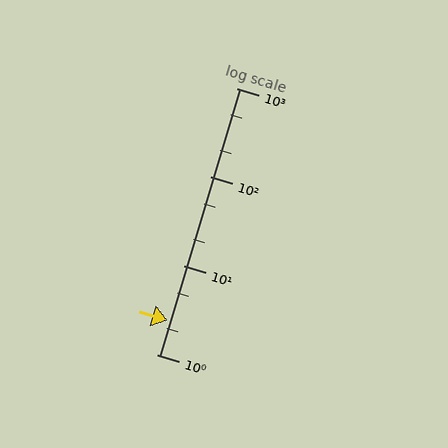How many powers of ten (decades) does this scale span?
The scale spans 3 decades, from 1 to 1000.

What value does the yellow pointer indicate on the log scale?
The pointer indicates approximately 2.4.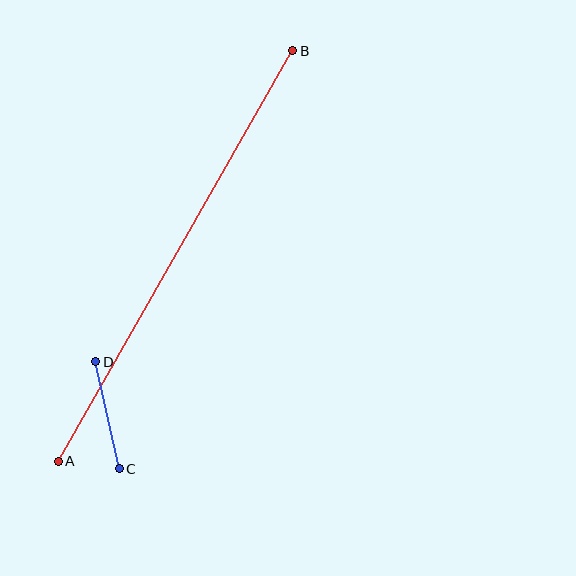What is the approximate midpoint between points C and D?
The midpoint is at approximately (107, 415) pixels.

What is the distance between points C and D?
The distance is approximately 109 pixels.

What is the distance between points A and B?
The distance is approximately 473 pixels.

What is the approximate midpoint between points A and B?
The midpoint is at approximately (176, 256) pixels.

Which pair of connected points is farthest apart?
Points A and B are farthest apart.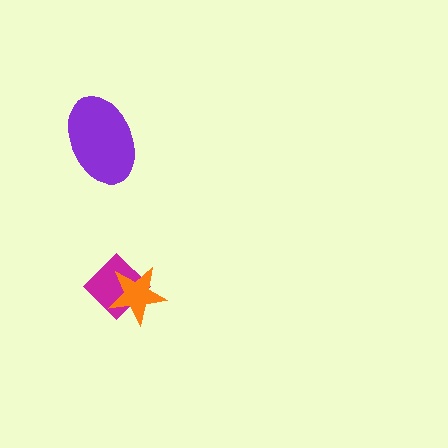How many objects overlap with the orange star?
1 object overlaps with the orange star.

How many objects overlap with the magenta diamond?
1 object overlaps with the magenta diamond.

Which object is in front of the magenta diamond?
The orange star is in front of the magenta diamond.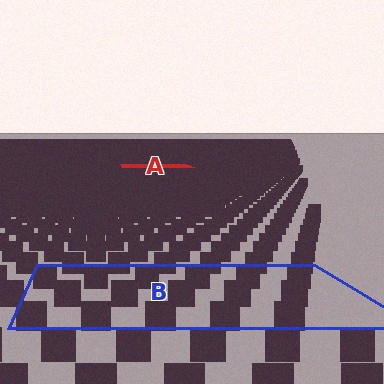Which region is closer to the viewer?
Region B is closer. The texture elements there are larger and more spread out.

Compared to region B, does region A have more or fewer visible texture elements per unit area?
Region A has more texture elements per unit area — they are packed more densely because it is farther away.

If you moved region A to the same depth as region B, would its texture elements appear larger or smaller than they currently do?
They would appear larger. At a closer depth, the same texture elements are projected at a bigger on-screen size.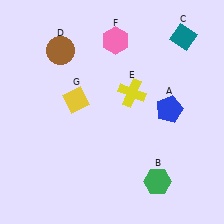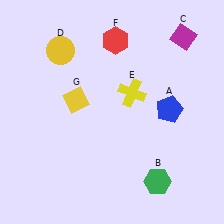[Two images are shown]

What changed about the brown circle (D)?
In Image 1, D is brown. In Image 2, it changed to yellow.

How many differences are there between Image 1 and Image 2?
There are 3 differences between the two images.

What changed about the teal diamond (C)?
In Image 1, C is teal. In Image 2, it changed to magenta.